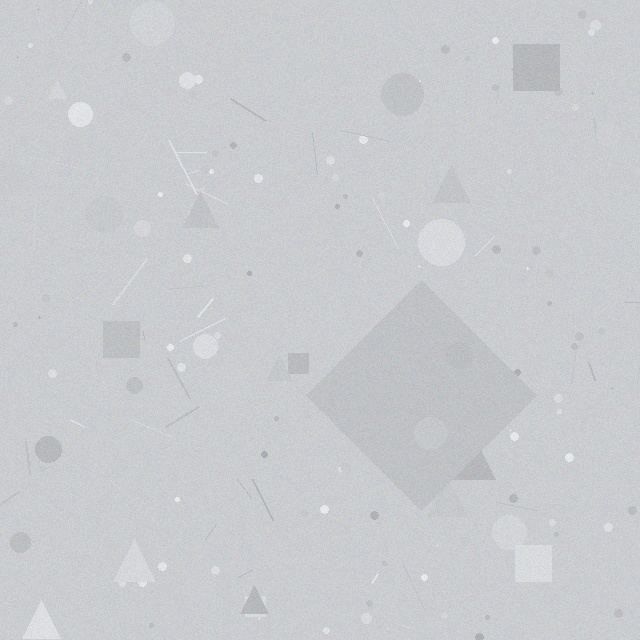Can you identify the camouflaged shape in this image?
The camouflaged shape is a diamond.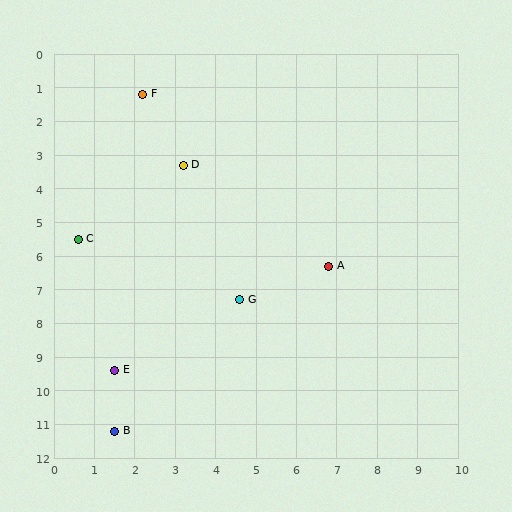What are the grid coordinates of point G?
Point G is at approximately (4.6, 7.3).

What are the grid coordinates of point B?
Point B is at approximately (1.5, 11.2).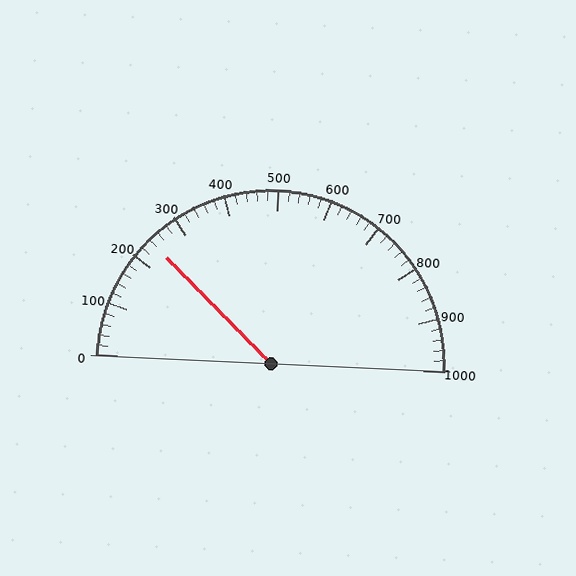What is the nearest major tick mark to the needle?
The nearest major tick mark is 200.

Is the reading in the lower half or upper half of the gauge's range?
The reading is in the lower half of the range (0 to 1000).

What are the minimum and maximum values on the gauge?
The gauge ranges from 0 to 1000.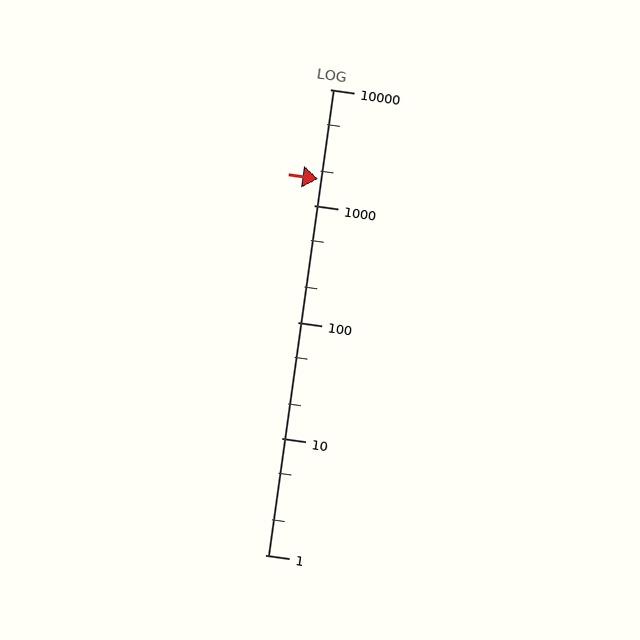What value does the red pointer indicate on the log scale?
The pointer indicates approximately 1700.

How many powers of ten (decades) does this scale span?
The scale spans 4 decades, from 1 to 10000.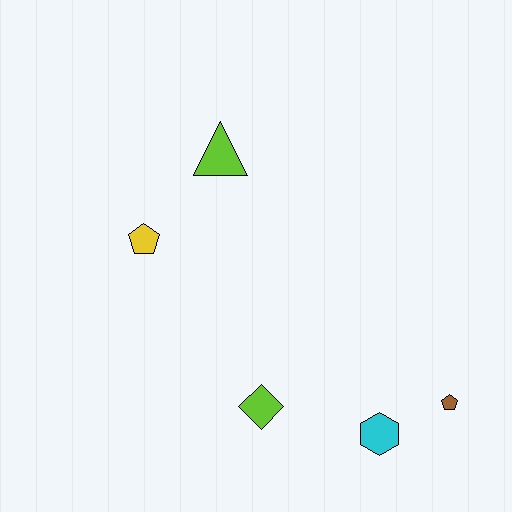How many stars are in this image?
There are no stars.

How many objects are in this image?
There are 5 objects.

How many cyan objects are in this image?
There is 1 cyan object.